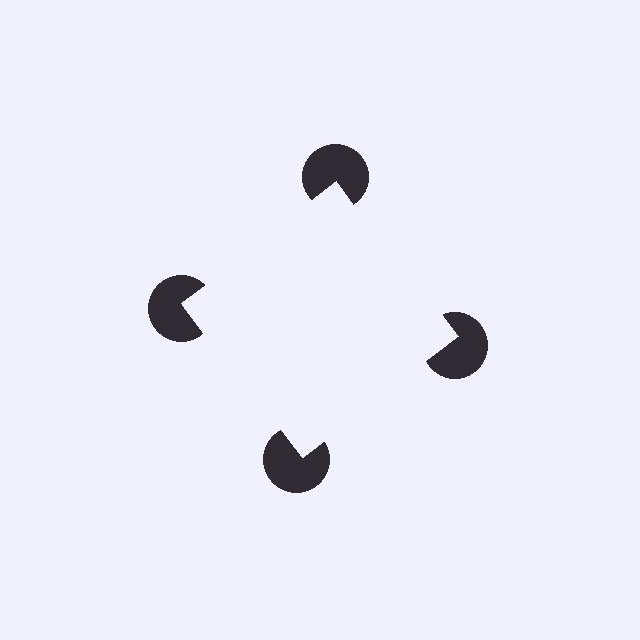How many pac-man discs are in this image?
There are 4 — one at each vertex of the illusory square.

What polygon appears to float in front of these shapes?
An illusory square — its edges are inferred from the aligned wedge cuts in the pac-man discs, not physically drawn.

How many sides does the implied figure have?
4 sides.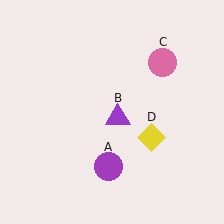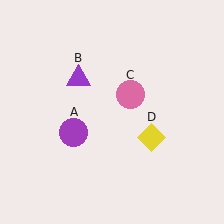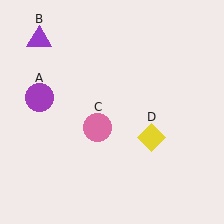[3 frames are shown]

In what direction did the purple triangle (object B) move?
The purple triangle (object B) moved up and to the left.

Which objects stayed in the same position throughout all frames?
Yellow diamond (object D) remained stationary.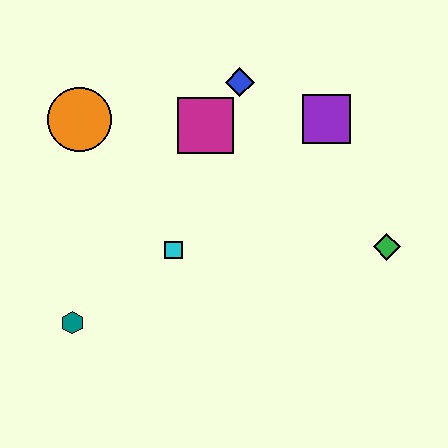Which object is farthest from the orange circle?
The green diamond is farthest from the orange circle.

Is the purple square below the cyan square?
No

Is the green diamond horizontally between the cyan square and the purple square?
No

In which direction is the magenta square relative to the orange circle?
The magenta square is to the right of the orange circle.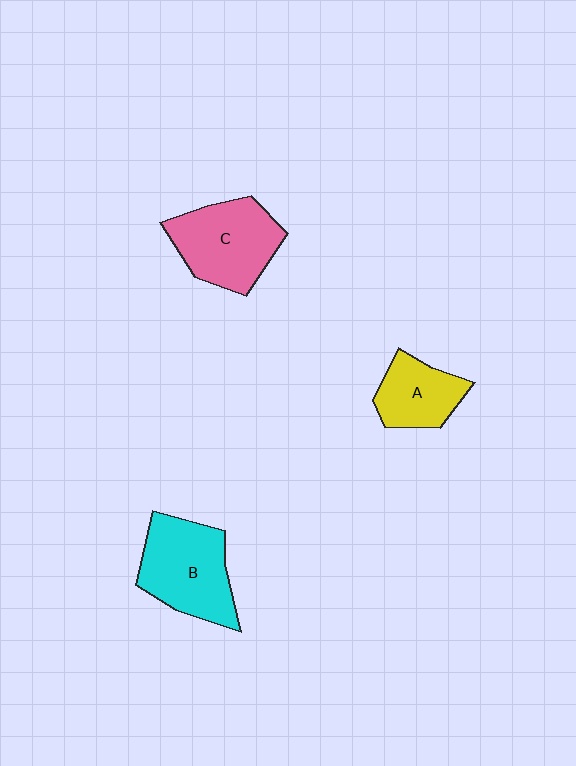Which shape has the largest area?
Shape B (cyan).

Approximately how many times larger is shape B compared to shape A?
Approximately 1.6 times.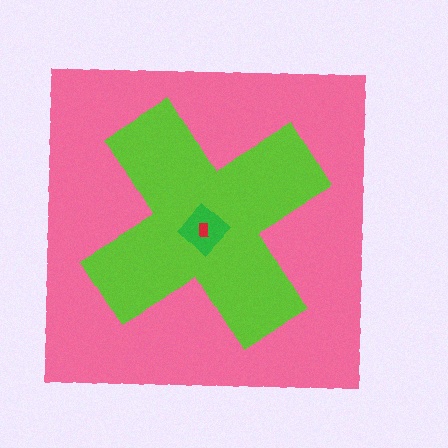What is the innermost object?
The red rectangle.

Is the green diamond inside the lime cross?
Yes.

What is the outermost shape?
The pink square.